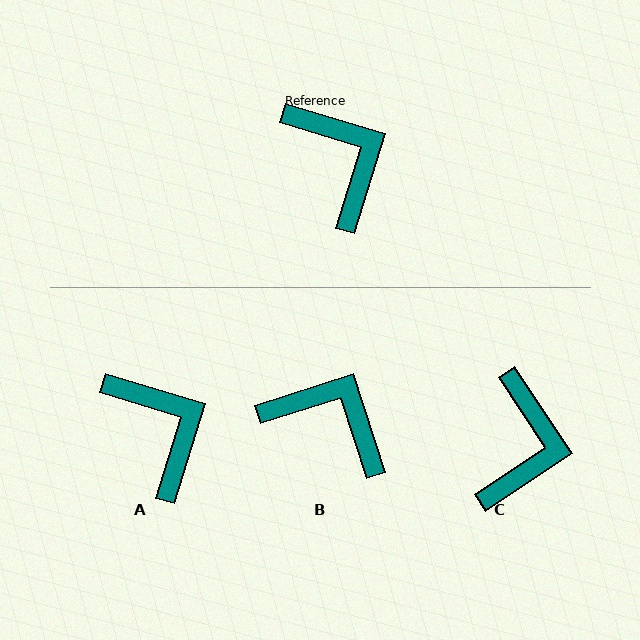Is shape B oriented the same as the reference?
No, it is off by about 35 degrees.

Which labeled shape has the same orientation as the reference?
A.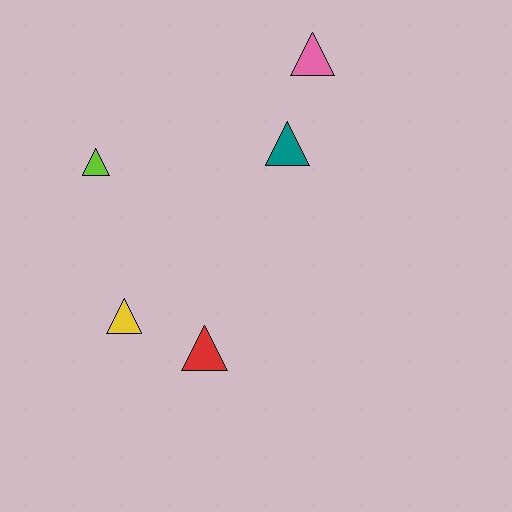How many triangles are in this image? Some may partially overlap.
There are 5 triangles.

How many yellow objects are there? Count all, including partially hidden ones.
There is 1 yellow object.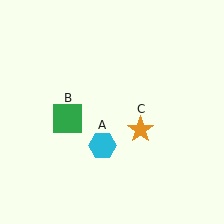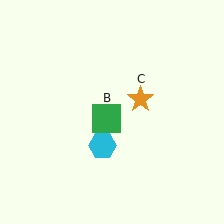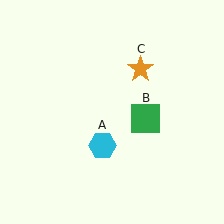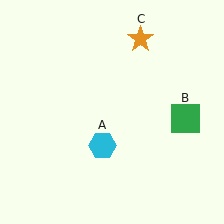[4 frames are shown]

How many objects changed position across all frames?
2 objects changed position: green square (object B), orange star (object C).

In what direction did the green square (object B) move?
The green square (object B) moved right.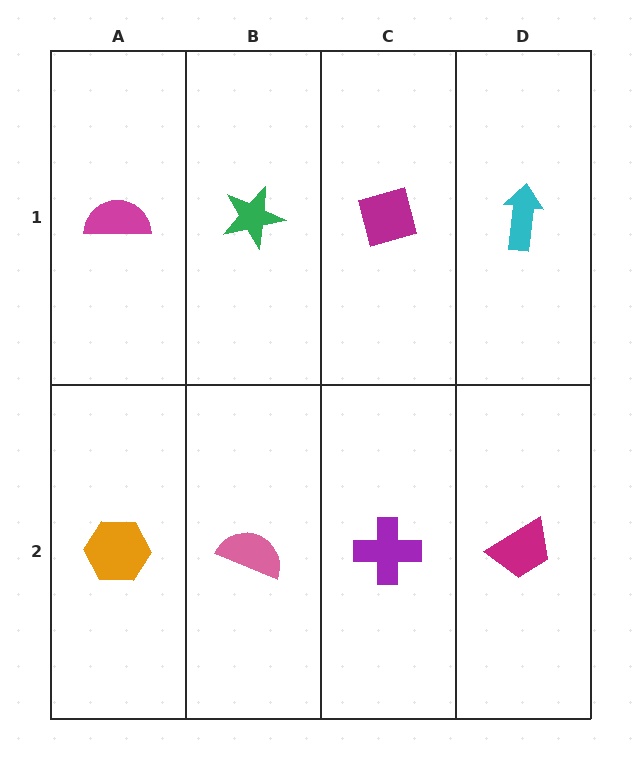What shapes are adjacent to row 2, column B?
A green star (row 1, column B), an orange hexagon (row 2, column A), a purple cross (row 2, column C).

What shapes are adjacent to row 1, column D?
A magenta trapezoid (row 2, column D), a magenta diamond (row 1, column C).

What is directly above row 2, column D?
A cyan arrow.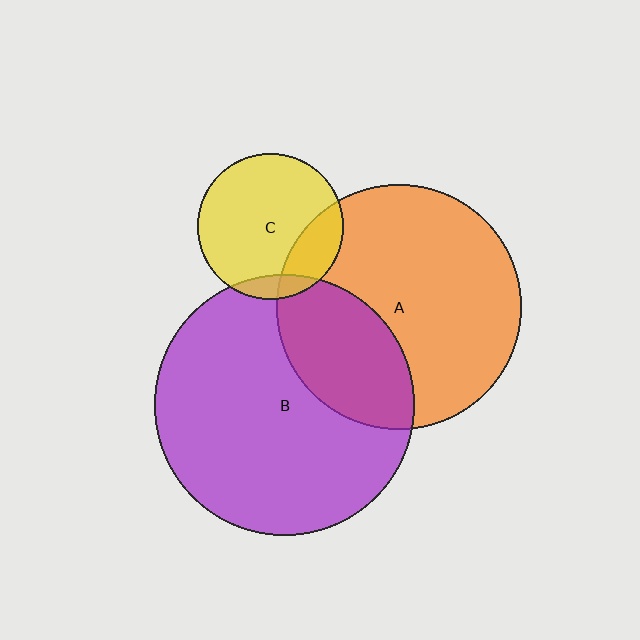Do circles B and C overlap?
Yes.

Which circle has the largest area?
Circle B (purple).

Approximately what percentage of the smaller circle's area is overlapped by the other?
Approximately 10%.